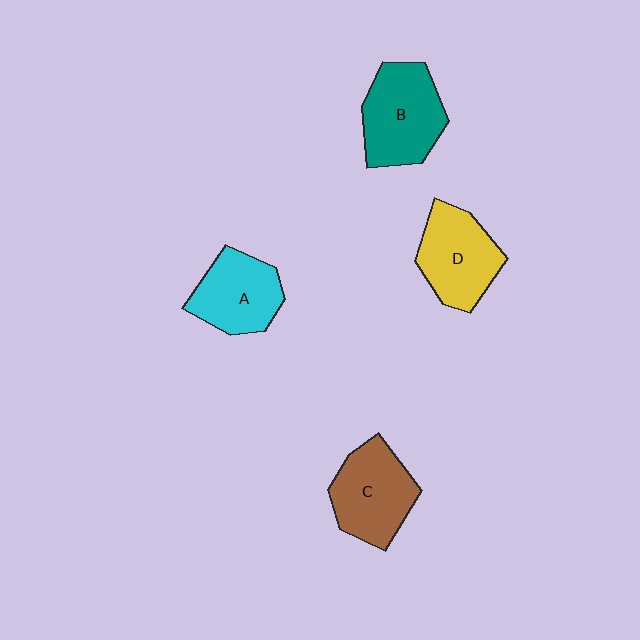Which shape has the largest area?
Shape B (teal).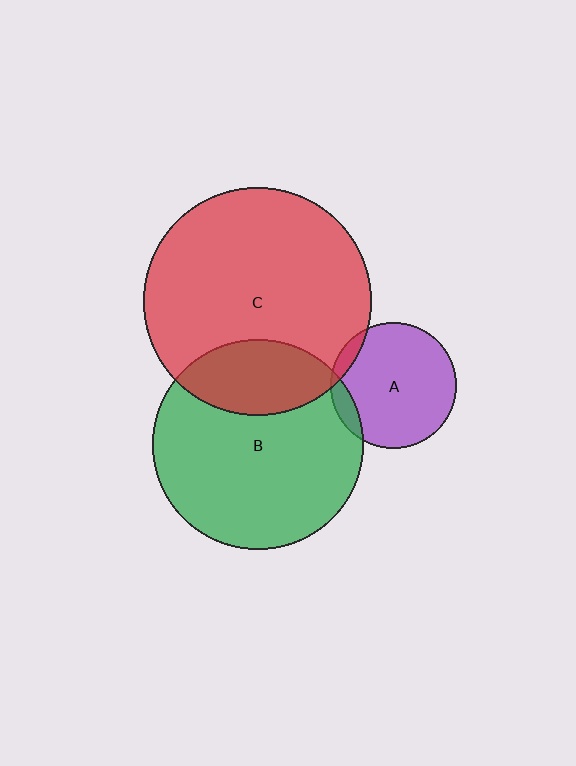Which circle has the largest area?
Circle C (red).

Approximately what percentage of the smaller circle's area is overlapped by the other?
Approximately 25%.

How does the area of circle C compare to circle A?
Approximately 3.2 times.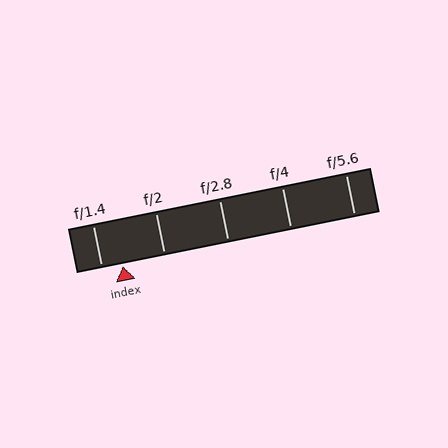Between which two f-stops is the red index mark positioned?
The index mark is between f/1.4 and f/2.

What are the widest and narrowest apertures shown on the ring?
The widest aperture shown is f/1.4 and the narrowest is f/5.6.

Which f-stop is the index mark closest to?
The index mark is closest to f/1.4.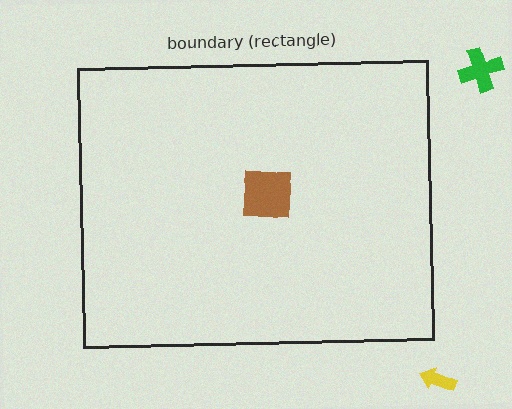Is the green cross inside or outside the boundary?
Outside.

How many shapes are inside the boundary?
1 inside, 2 outside.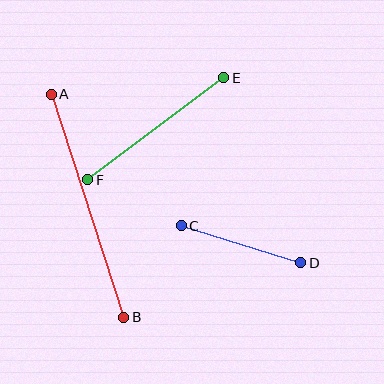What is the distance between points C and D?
The distance is approximately 125 pixels.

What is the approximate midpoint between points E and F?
The midpoint is at approximately (156, 129) pixels.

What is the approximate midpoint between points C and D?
The midpoint is at approximately (241, 244) pixels.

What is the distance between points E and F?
The distance is approximately 170 pixels.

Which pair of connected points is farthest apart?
Points A and B are farthest apart.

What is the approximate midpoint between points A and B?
The midpoint is at approximately (88, 206) pixels.